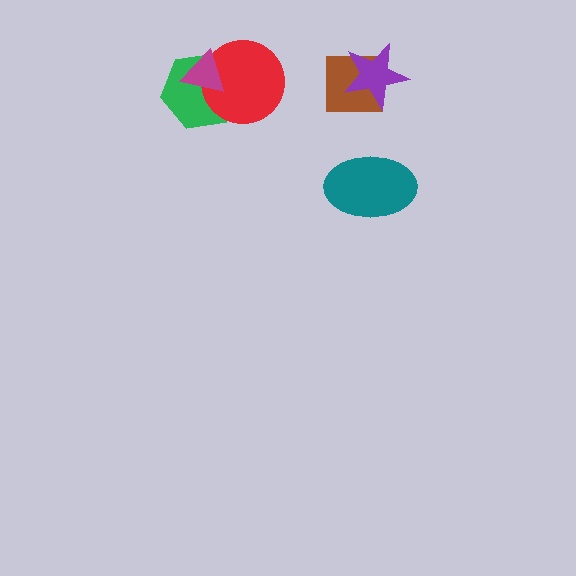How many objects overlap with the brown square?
1 object overlaps with the brown square.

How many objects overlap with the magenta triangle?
2 objects overlap with the magenta triangle.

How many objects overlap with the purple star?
1 object overlaps with the purple star.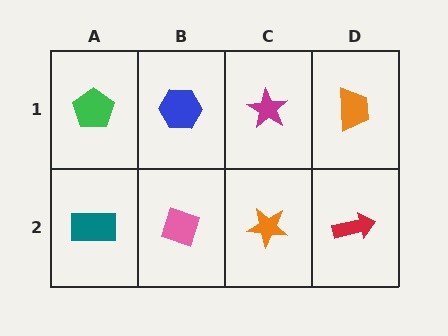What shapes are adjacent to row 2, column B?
A blue hexagon (row 1, column B), a teal rectangle (row 2, column A), an orange star (row 2, column C).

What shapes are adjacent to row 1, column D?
A red arrow (row 2, column D), a magenta star (row 1, column C).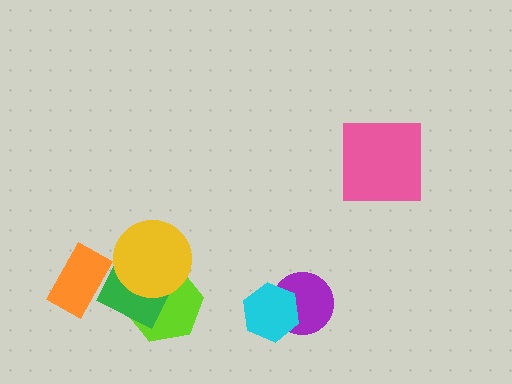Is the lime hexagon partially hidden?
Yes, it is partially covered by another shape.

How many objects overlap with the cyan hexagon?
1 object overlaps with the cyan hexagon.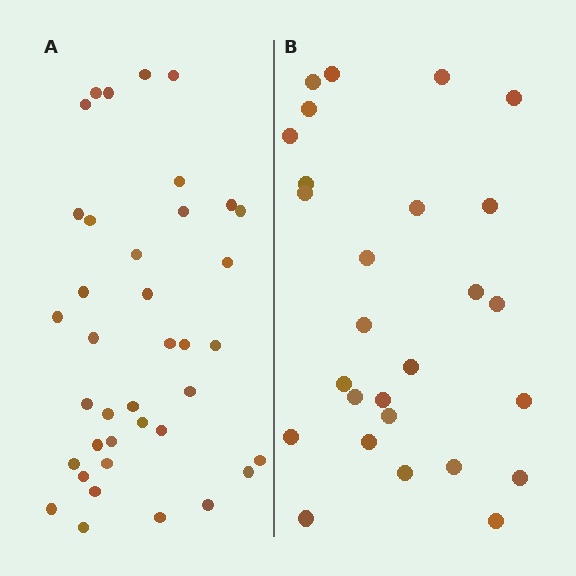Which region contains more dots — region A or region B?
Region A (the left region) has more dots.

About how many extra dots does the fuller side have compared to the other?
Region A has roughly 12 or so more dots than region B.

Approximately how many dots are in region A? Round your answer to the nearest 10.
About 40 dots. (The exact count is 38, which rounds to 40.)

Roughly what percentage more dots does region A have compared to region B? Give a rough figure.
About 40% more.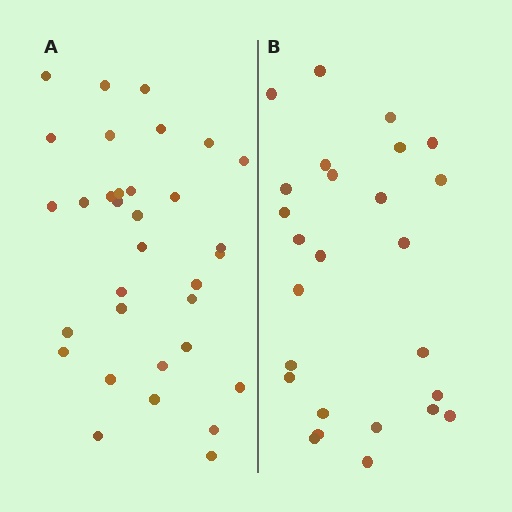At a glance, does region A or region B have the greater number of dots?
Region A (the left region) has more dots.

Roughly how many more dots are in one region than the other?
Region A has roughly 8 or so more dots than region B.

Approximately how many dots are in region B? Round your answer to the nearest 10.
About 30 dots. (The exact count is 26, which rounds to 30.)